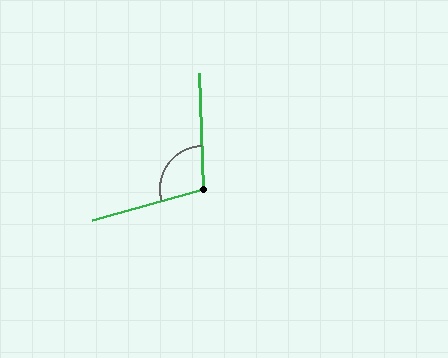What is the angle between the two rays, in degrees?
Approximately 104 degrees.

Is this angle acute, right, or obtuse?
It is obtuse.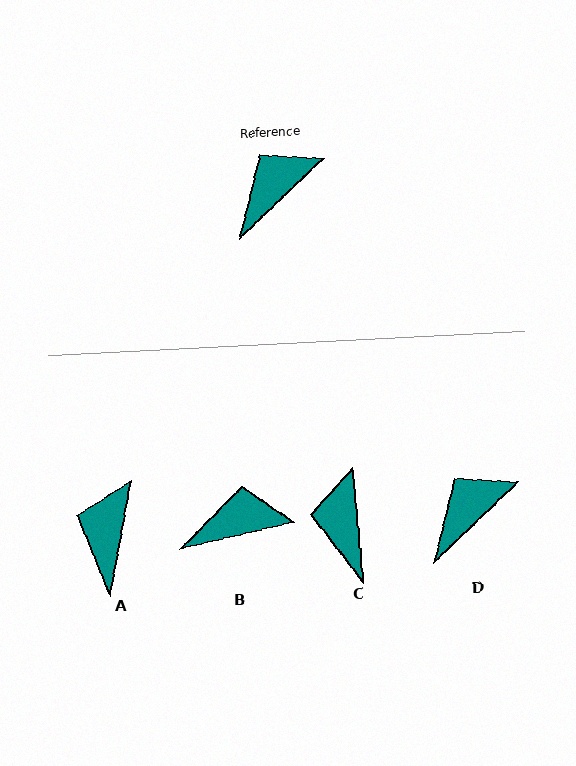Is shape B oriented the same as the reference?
No, it is off by about 31 degrees.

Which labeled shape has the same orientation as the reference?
D.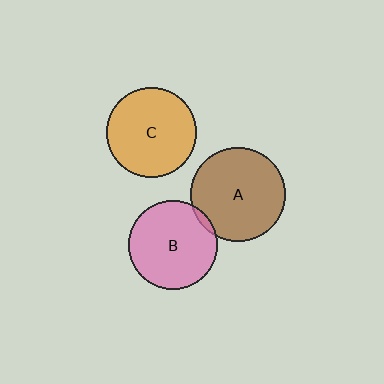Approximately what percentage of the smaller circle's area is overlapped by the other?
Approximately 5%.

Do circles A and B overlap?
Yes.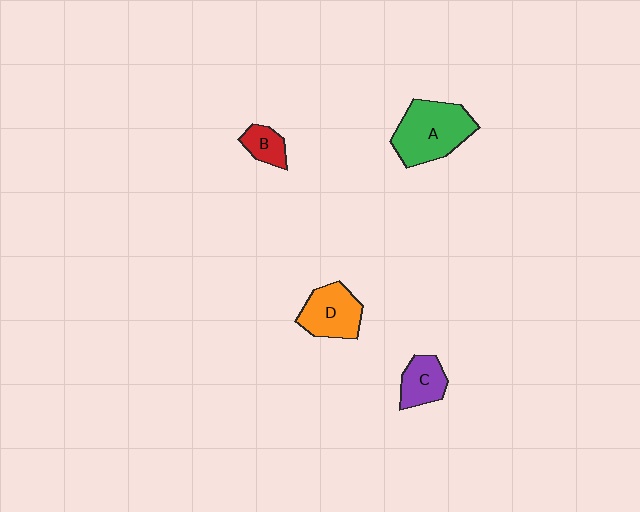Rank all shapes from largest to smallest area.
From largest to smallest: A (green), D (orange), C (purple), B (red).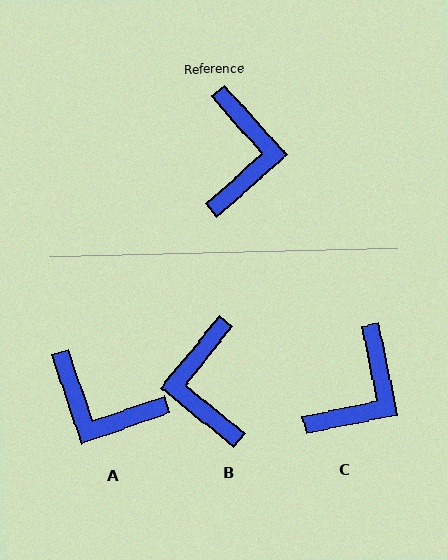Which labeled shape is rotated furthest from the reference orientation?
B, about 170 degrees away.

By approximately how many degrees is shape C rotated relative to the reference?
Approximately 30 degrees clockwise.